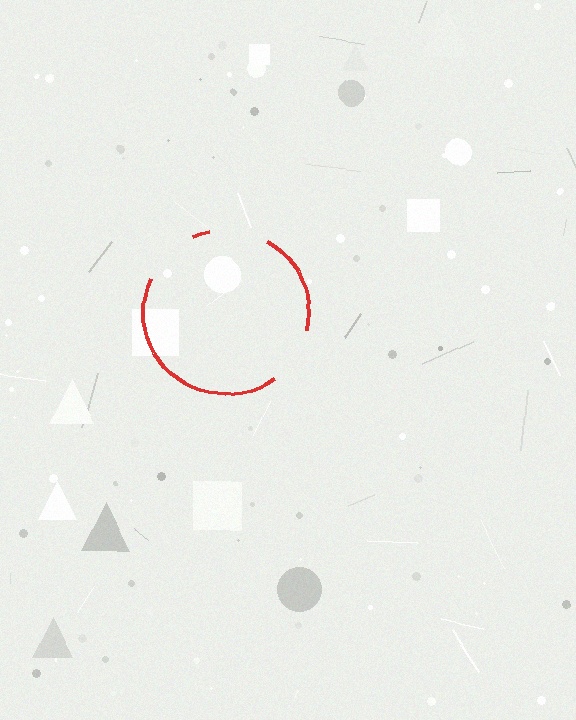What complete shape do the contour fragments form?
The contour fragments form a circle.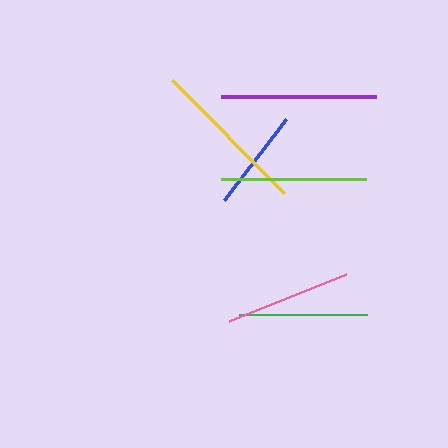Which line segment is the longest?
The yellow line is the longest at approximately 159 pixels.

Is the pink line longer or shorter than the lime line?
The lime line is longer than the pink line.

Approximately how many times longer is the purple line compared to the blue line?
The purple line is approximately 1.5 times the length of the blue line.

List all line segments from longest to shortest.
From longest to shortest: yellow, purple, lime, green, pink, blue.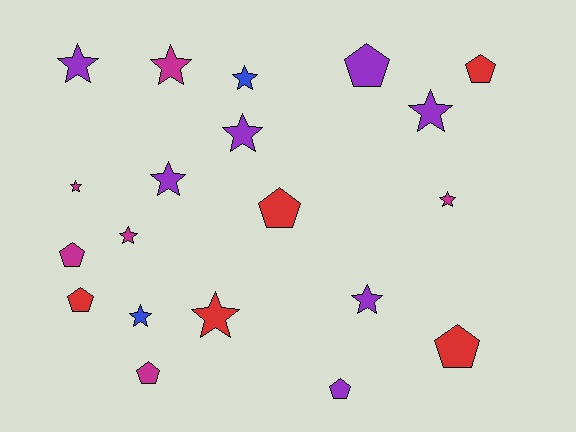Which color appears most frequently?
Purple, with 7 objects.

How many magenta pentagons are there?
There are 2 magenta pentagons.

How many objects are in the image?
There are 20 objects.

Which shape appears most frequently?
Star, with 12 objects.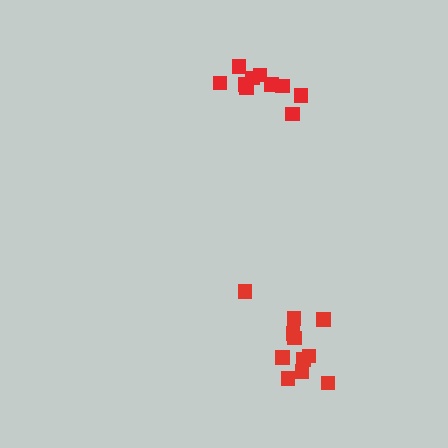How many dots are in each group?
Group 1: 10 dots, Group 2: 11 dots (21 total).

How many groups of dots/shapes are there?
There are 2 groups.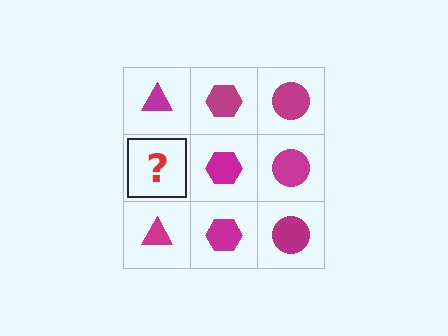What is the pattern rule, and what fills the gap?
The rule is that each column has a consistent shape. The gap should be filled with a magenta triangle.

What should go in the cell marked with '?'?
The missing cell should contain a magenta triangle.